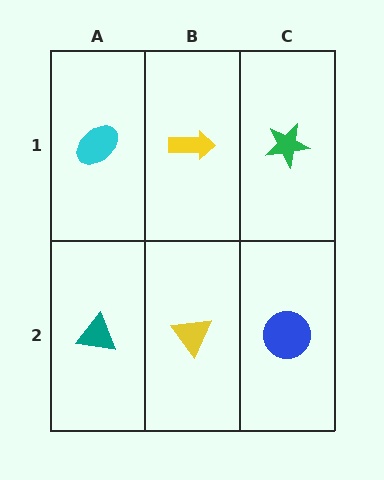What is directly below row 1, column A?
A teal triangle.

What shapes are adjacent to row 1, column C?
A blue circle (row 2, column C), a yellow arrow (row 1, column B).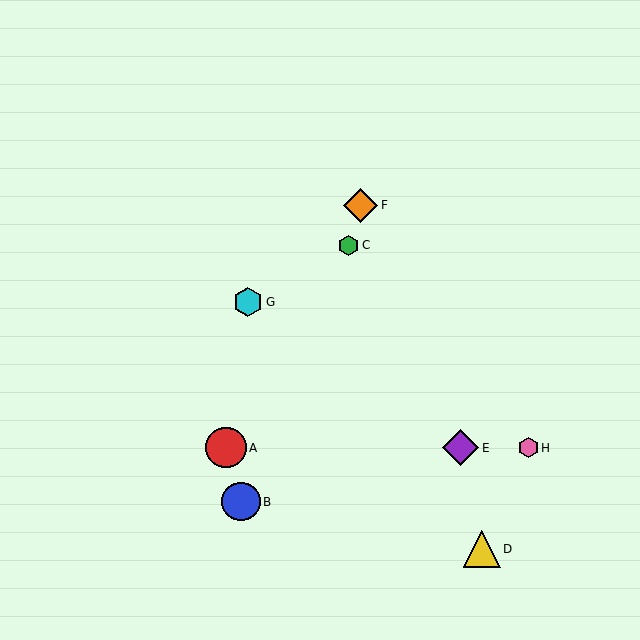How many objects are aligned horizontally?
3 objects (A, E, H) are aligned horizontally.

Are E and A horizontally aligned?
Yes, both are at y≈448.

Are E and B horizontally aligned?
No, E is at y≈448 and B is at y≈502.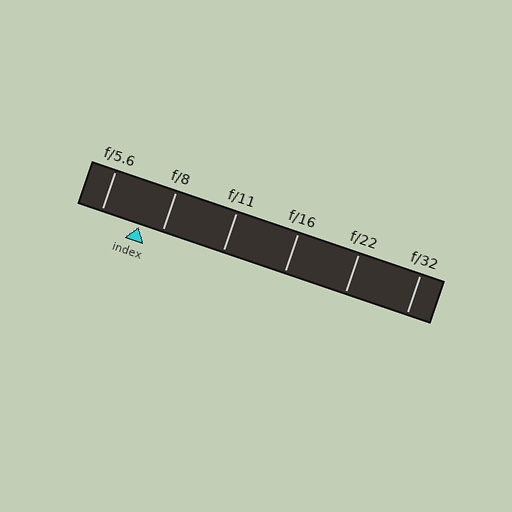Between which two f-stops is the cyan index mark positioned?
The index mark is between f/5.6 and f/8.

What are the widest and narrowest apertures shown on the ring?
The widest aperture shown is f/5.6 and the narrowest is f/32.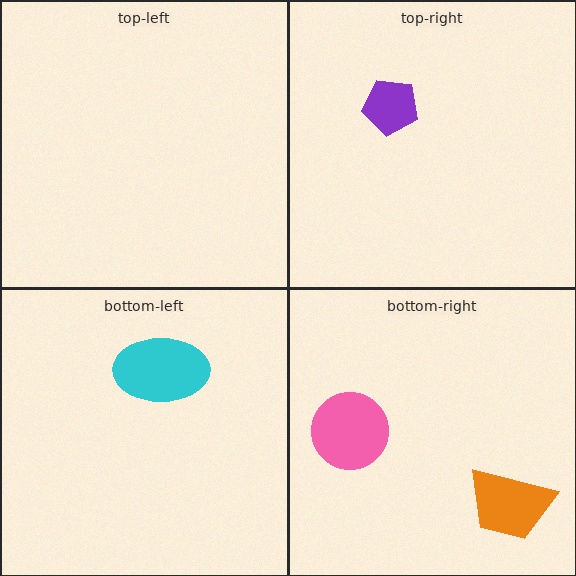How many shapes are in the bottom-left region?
1.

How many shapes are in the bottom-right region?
2.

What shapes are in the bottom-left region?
The cyan ellipse.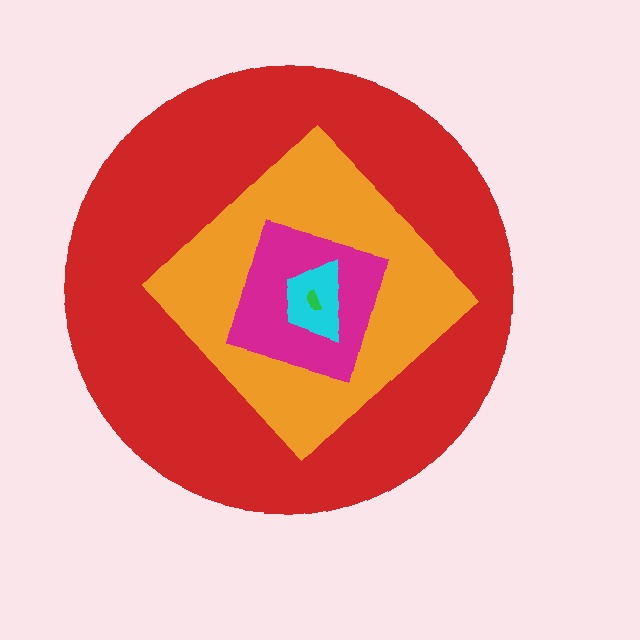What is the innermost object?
The green semicircle.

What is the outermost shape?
The red circle.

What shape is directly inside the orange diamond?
The magenta square.